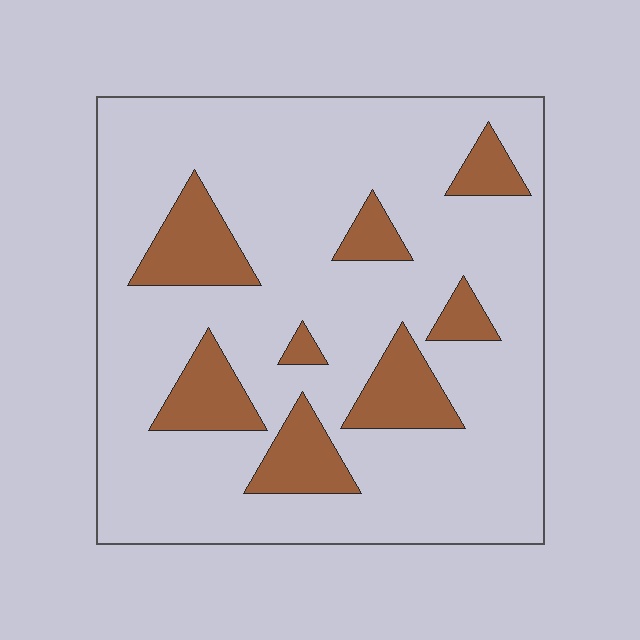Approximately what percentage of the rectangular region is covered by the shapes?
Approximately 20%.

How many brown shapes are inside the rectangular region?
8.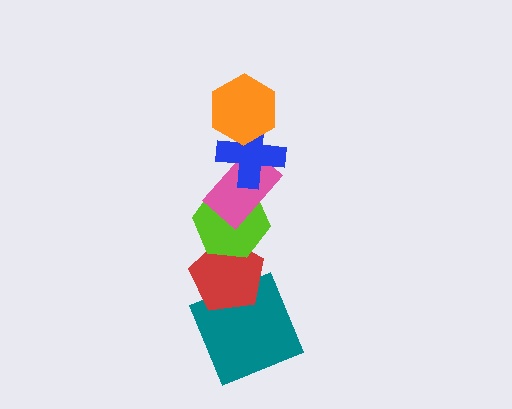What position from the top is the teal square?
The teal square is 6th from the top.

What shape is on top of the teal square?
The red pentagon is on top of the teal square.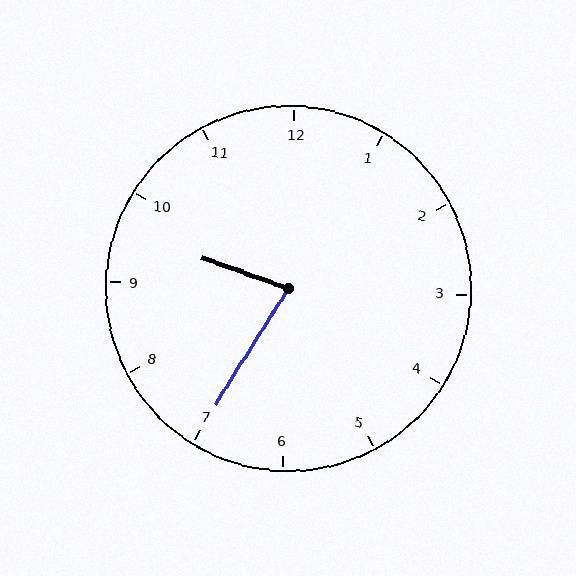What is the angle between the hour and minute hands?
Approximately 78 degrees.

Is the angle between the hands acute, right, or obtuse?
It is acute.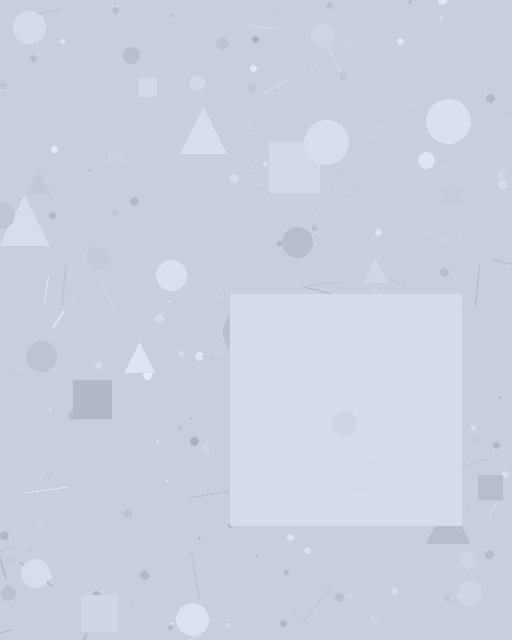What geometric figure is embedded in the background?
A square is embedded in the background.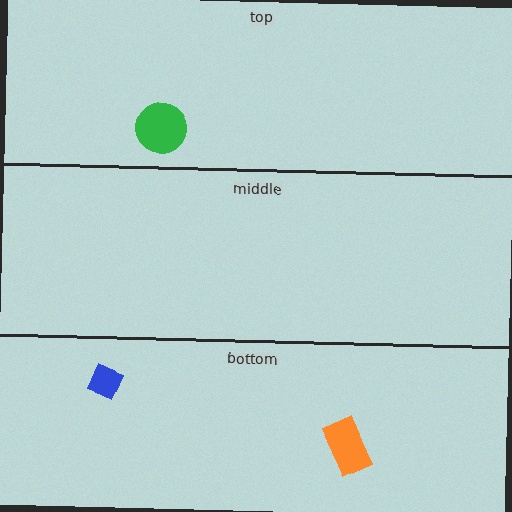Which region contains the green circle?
The top region.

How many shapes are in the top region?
1.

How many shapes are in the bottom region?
2.